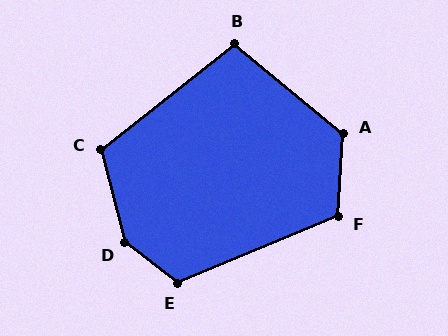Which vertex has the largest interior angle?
D, at approximately 142 degrees.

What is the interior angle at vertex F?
Approximately 116 degrees (obtuse).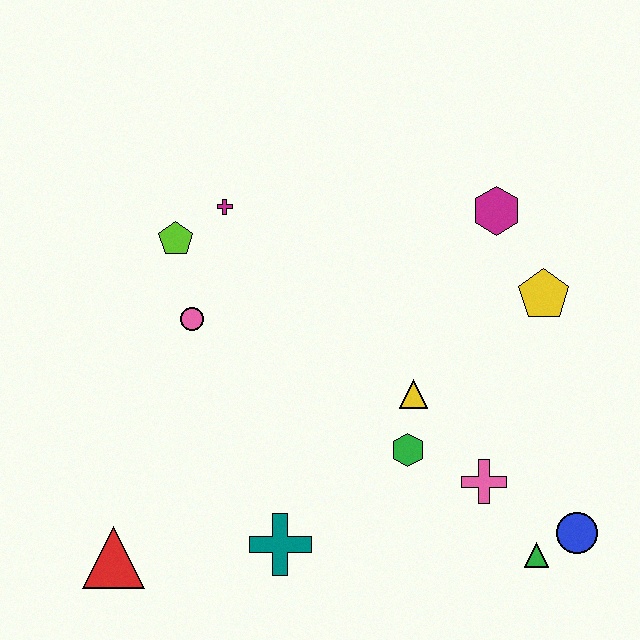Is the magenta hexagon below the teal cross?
No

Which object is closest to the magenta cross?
The lime pentagon is closest to the magenta cross.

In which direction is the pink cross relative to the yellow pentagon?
The pink cross is below the yellow pentagon.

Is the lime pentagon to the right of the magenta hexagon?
No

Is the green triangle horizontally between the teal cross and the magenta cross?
No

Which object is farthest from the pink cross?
The lime pentagon is farthest from the pink cross.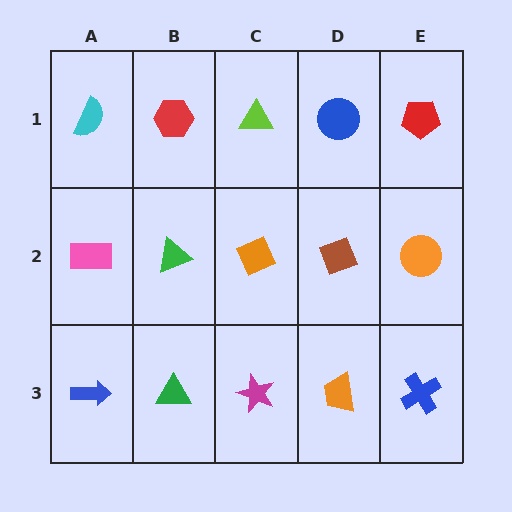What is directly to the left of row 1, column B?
A cyan semicircle.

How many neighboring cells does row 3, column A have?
2.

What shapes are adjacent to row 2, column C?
A lime triangle (row 1, column C), a magenta star (row 3, column C), a green triangle (row 2, column B), a brown diamond (row 2, column D).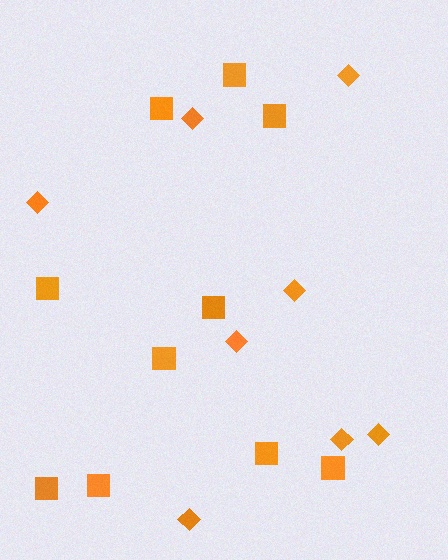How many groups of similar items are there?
There are 2 groups: one group of diamonds (8) and one group of squares (10).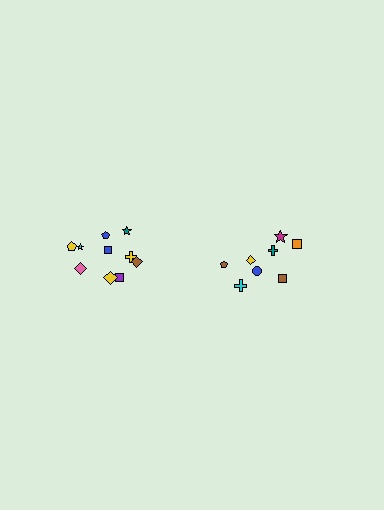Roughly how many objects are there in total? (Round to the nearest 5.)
Roughly 20 objects in total.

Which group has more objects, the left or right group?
The left group.